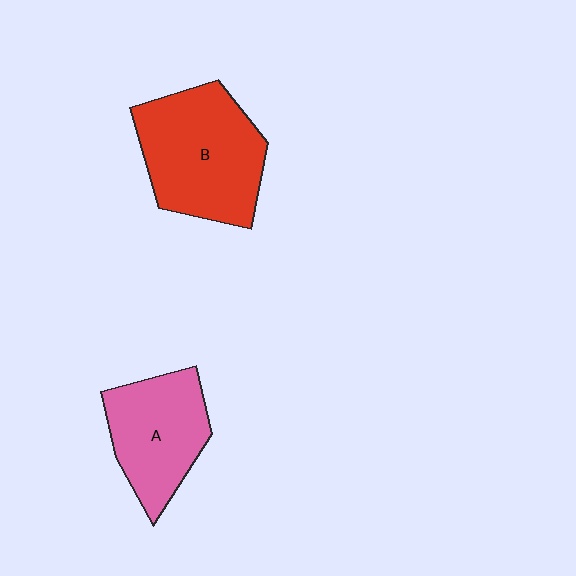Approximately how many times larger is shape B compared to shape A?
Approximately 1.3 times.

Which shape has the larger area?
Shape B (red).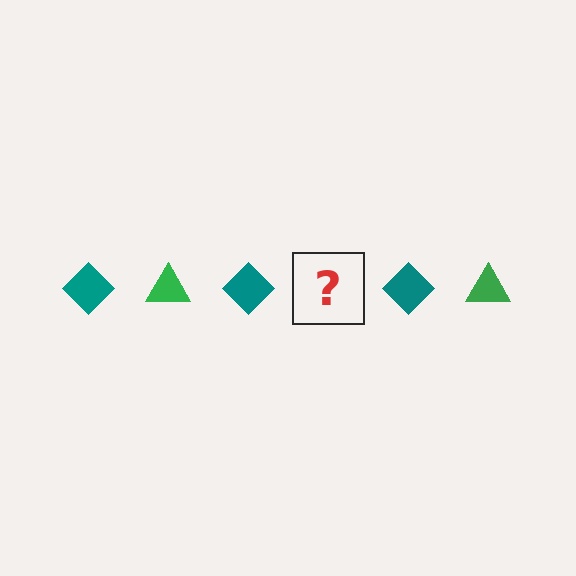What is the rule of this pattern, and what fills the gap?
The rule is that the pattern alternates between teal diamond and green triangle. The gap should be filled with a green triangle.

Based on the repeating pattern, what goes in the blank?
The blank should be a green triangle.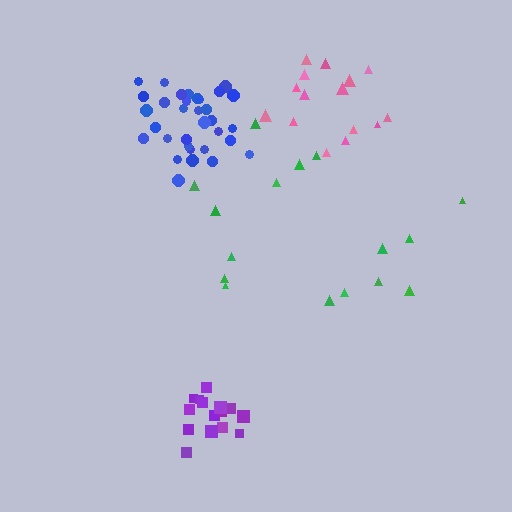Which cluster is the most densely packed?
Blue.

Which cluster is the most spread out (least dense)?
Green.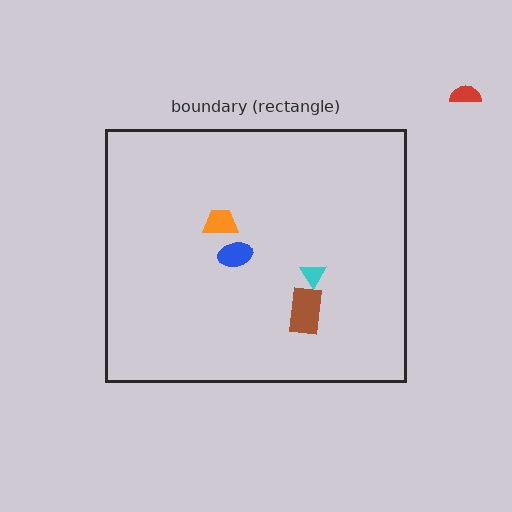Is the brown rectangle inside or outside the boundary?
Inside.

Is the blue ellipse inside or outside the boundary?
Inside.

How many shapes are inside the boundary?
4 inside, 1 outside.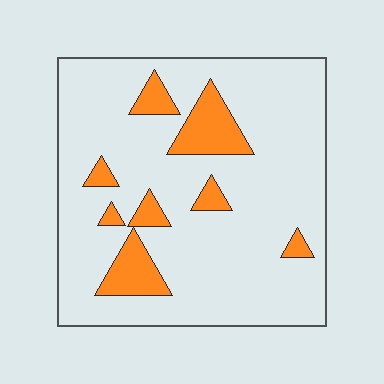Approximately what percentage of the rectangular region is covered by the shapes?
Approximately 15%.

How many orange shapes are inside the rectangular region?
8.